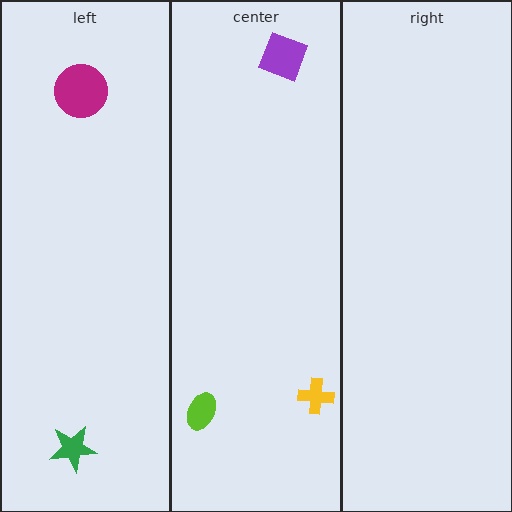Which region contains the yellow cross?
The center region.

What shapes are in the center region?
The lime ellipse, the purple diamond, the yellow cross.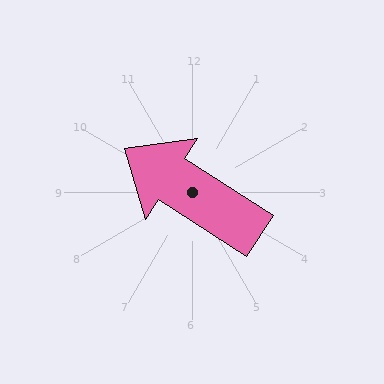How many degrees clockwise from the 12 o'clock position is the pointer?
Approximately 303 degrees.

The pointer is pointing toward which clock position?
Roughly 10 o'clock.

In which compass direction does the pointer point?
Northwest.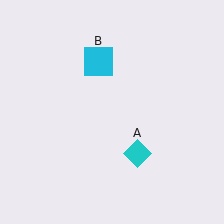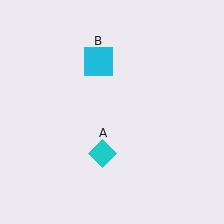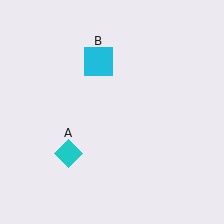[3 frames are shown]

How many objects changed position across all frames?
1 object changed position: cyan diamond (object A).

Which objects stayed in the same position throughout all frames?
Cyan square (object B) remained stationary.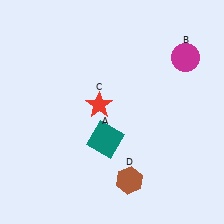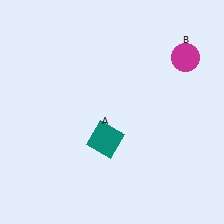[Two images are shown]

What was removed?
The brown hexagon (D), the red star (C) were removed in Image 2.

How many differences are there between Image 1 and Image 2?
There are 2 differences between the two images.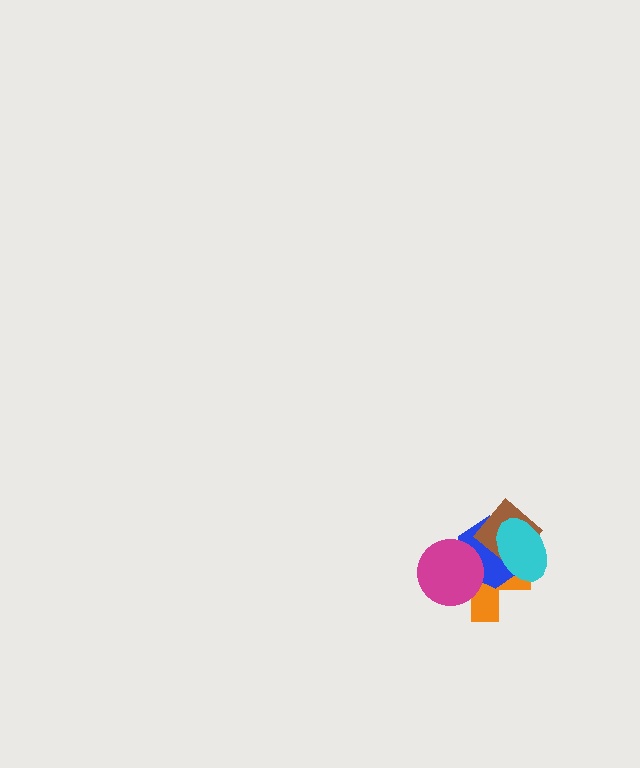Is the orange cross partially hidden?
Yes, it is partially covered by another shape.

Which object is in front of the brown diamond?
The cyan ellipse is in front of the brown diamond.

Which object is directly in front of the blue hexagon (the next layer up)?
The brown diamond is directly in front of the blue hexagon.